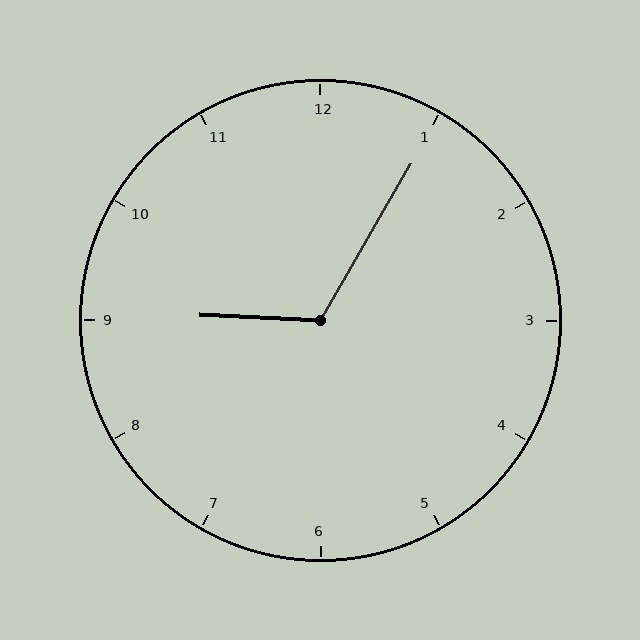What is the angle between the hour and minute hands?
Approximately 118 degrees.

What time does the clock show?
9:05.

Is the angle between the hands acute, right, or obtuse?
It is obtuse.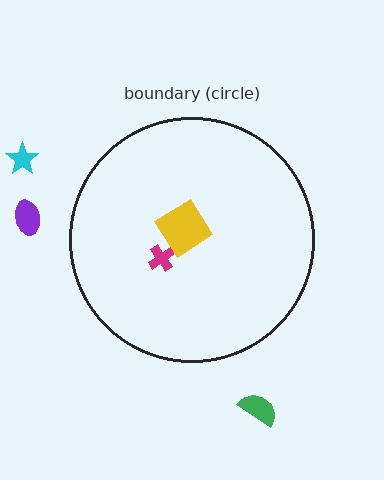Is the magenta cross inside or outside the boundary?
Inside.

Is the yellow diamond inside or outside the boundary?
Inside.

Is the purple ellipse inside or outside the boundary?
Outside.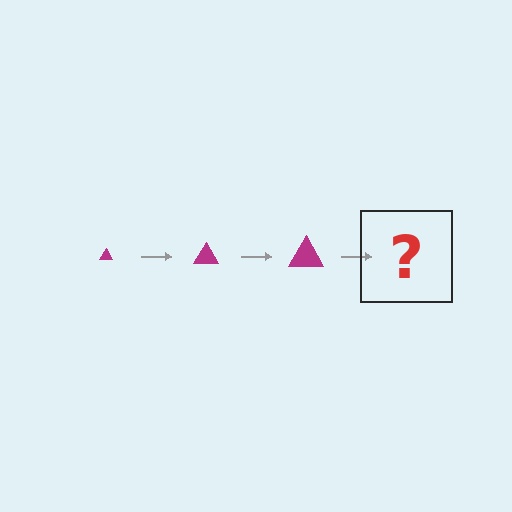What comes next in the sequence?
The next element should be a magenta triangle, larger than the previous one.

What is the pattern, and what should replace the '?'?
The pattern is that the triangle gets progressively larger each step. The '?' should be a magenta triangle, larger than the previous one.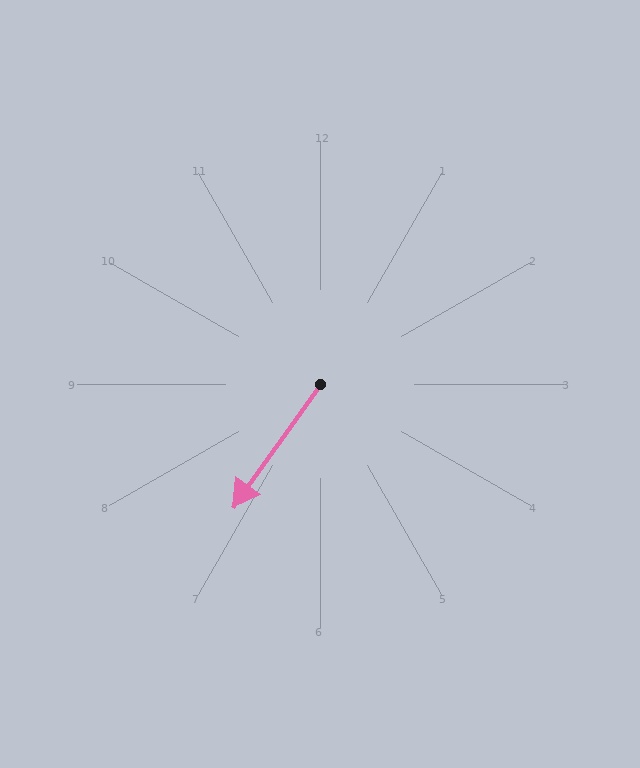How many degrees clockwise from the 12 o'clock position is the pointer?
Approximately 215 degrees.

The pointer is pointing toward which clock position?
Roughly 7 o'clock.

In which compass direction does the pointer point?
Southwest.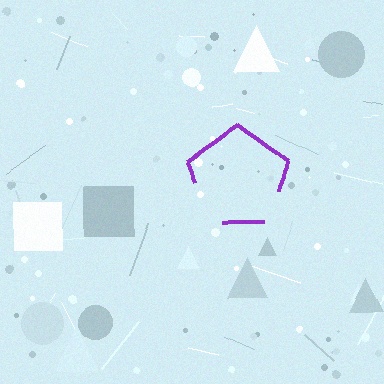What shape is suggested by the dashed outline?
The dashed outline suggests a pentagon.